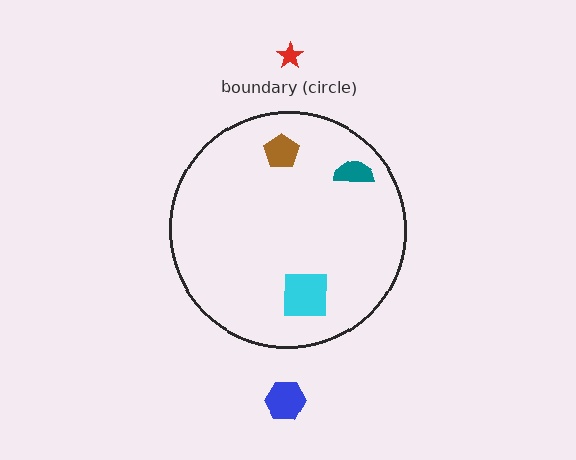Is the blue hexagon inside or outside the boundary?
Outside.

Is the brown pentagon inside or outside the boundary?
Inside.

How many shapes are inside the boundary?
3 inside, 2 outside.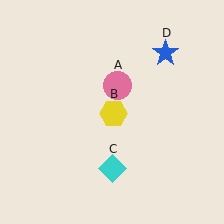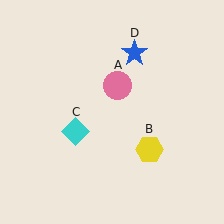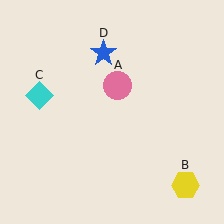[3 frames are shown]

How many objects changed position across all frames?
3 objects changed position: yellow hexagon (object B), cyan diamond (object C), blue star (object D).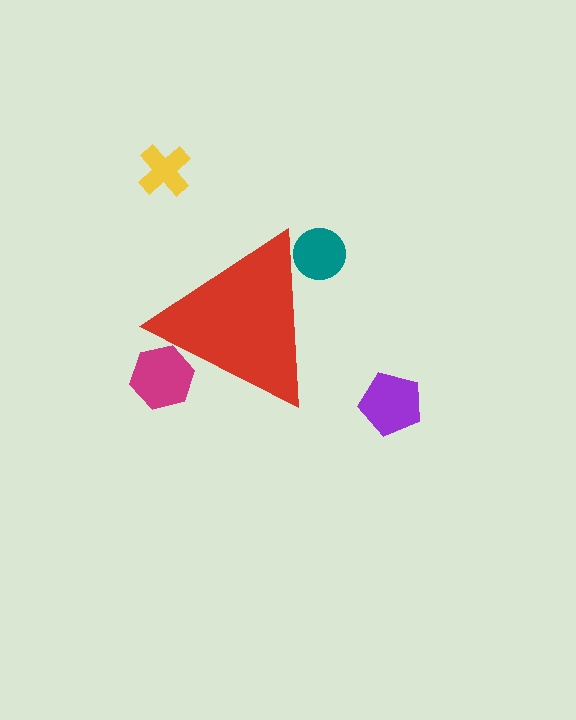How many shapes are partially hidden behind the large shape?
2 shapes are partially hidden.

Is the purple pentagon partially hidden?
No, the purple pentagon is fully visible.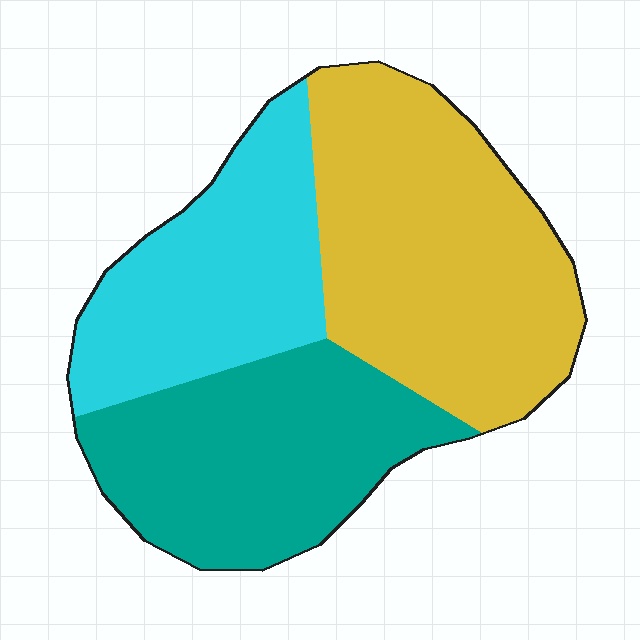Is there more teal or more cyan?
Teal.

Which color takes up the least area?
Cyan, at roughly 25%.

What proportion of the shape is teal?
Teal covers 32% of the shape.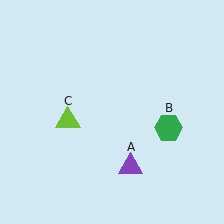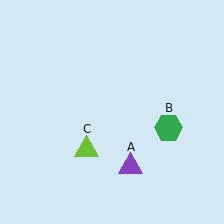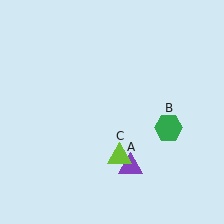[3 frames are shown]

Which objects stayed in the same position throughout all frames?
Purple triangle (object A) and green hexagon (object B) remained stationary.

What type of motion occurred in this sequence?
The lime triangle (object C) rotated counterclockwise around the center of the scene.